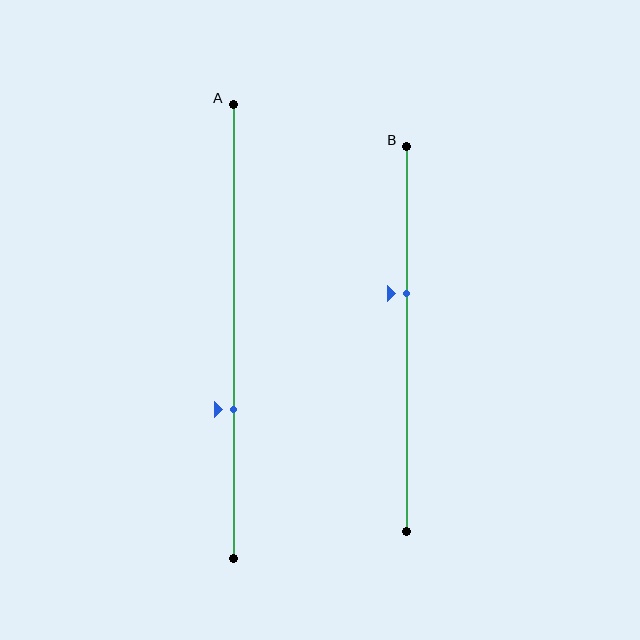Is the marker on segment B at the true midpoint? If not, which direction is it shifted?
No, the marker on segment B is shifted upward by about 12% of the segment length.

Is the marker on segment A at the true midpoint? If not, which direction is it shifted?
No, the marker on segment A is shifted downward by about 17% of the segment length.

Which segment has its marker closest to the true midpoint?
Segment B has its marker closest to the true midpoint.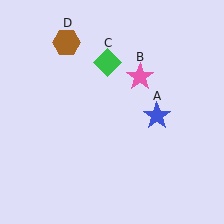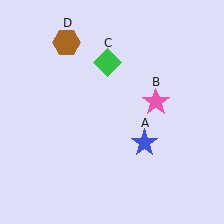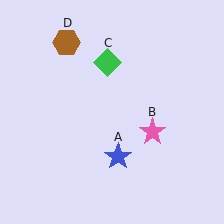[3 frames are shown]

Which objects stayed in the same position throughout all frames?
Green diamond (object C) and brown hexagon (object D) remained stationary.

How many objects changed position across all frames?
2 objects changed position: blue star (object A), pink star (object B).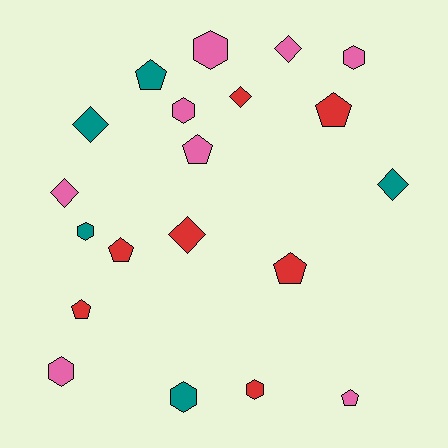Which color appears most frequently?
Pink, with 8 objects.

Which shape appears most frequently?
Hexagon, with 7 objects.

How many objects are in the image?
There are 20 objects.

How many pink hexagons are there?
There are 4 pink hexagons.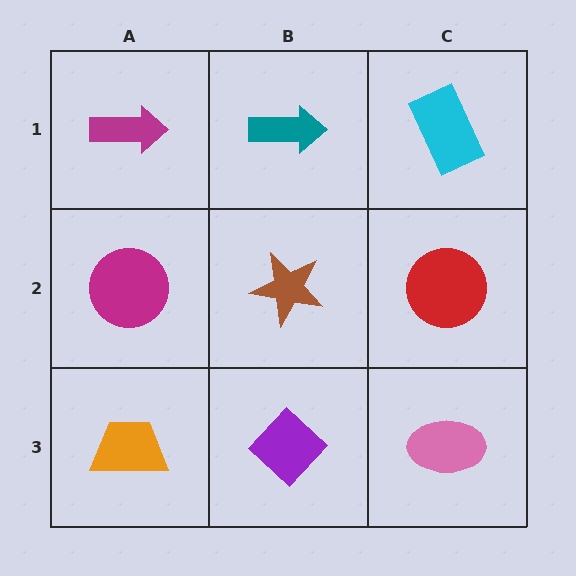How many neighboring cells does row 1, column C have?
2.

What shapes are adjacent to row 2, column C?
A cyan rectangle (row 1, column C), a pink ellipse (row 3, column C), a brown star (row 2, column B).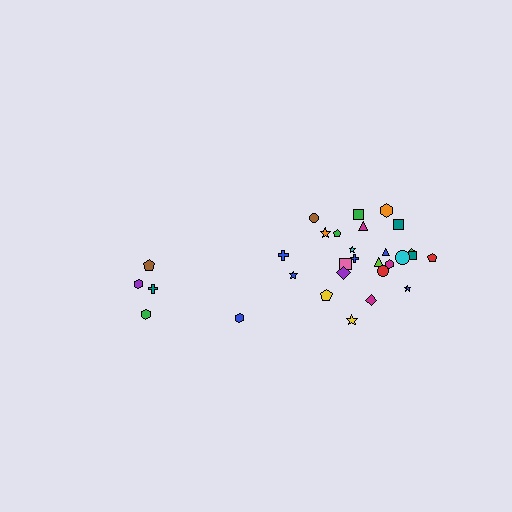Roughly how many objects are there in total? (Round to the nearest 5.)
Roughly 30 objects in total.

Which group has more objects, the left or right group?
The right group.